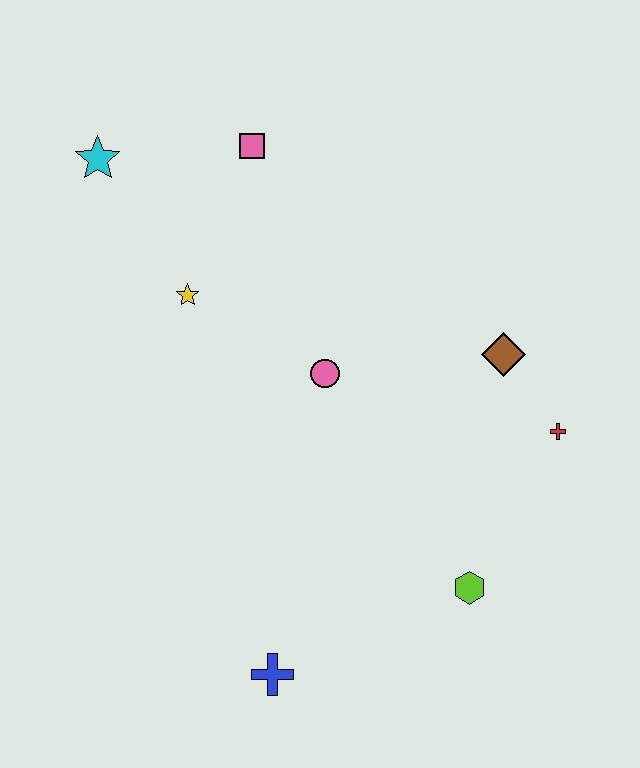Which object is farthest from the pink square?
The blue cross is farthest from the pink square.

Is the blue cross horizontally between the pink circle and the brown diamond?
No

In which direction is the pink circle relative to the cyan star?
The pink circle is to the right of the cyan star.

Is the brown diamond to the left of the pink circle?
No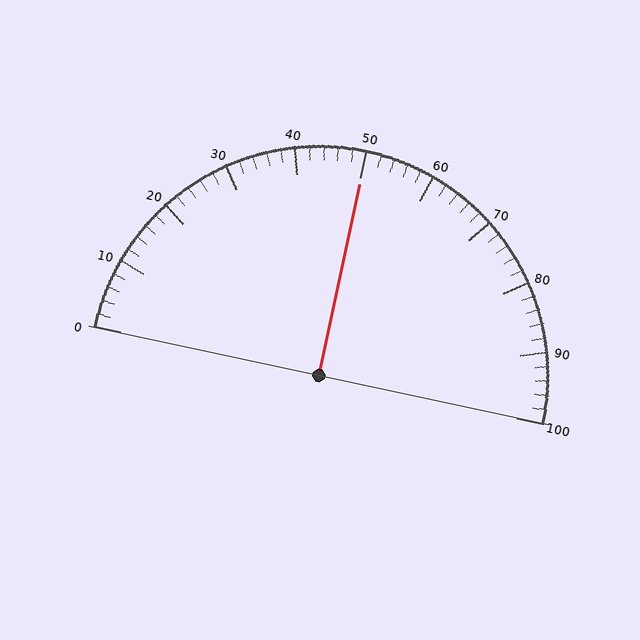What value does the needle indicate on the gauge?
The needle indicates approximately 50.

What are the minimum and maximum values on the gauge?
The gauge ranges from 0 to 100.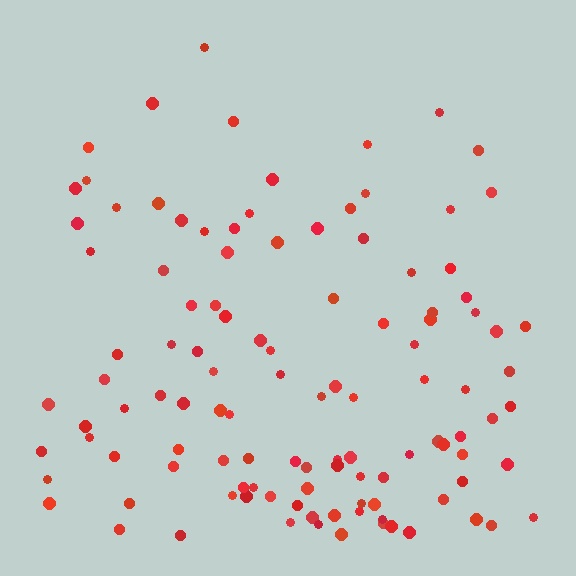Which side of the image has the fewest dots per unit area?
The top.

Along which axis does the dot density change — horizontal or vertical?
Vertical.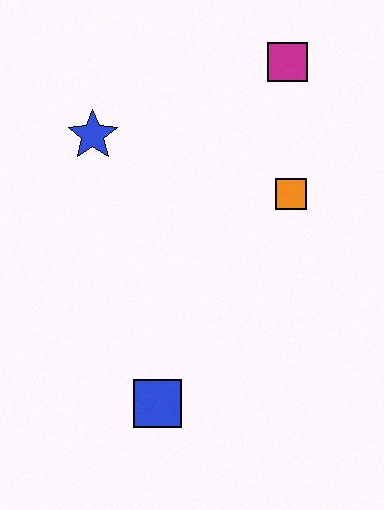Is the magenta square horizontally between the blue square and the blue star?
No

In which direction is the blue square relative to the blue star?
The blue square is below the blue star.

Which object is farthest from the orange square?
The blue square is farthest from the orange square.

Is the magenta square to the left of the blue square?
No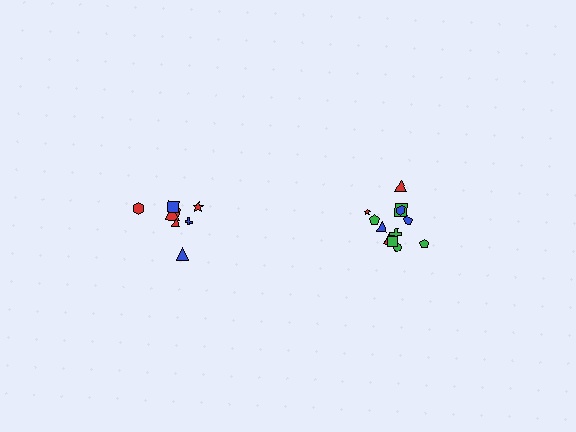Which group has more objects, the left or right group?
The right group.